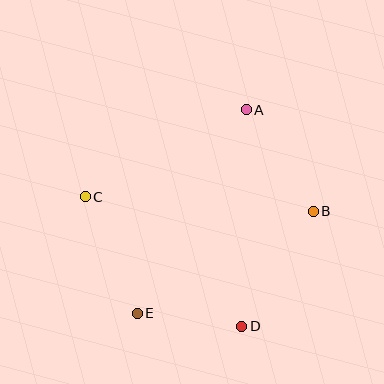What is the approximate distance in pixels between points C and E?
The distance between C and E is approximately 128 pixels.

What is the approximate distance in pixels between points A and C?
The distance between A and C is approximately 183 pixels.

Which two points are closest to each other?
Points D and E are closest to each other.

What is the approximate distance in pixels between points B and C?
The distance between B and C is approximately 228 pixels.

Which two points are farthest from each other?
Points A and E are farthest from each other.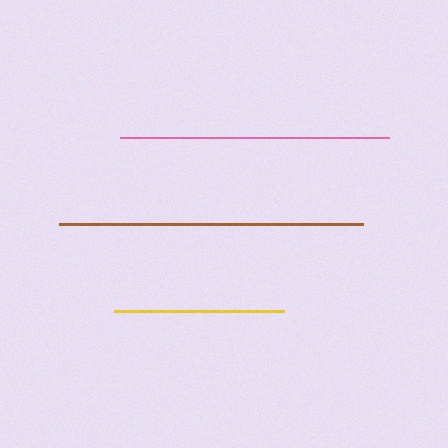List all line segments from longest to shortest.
From longest to shortest: brown, pink, yellow.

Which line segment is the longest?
The brown line is the longest at approximately 303 pixels.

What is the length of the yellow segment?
The yellow segment is approximately 170 pixels long.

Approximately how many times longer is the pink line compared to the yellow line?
The pink line is approximately 1.6 times the length of the yellow line.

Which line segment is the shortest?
The yellow line is the shortest at approximately 170 pixels.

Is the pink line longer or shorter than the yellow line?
The pink line is longer than the yellow line.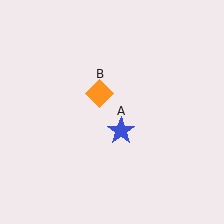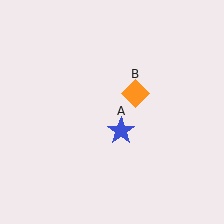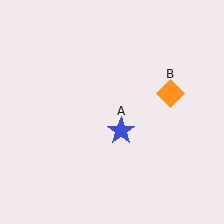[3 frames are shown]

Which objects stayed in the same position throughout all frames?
Blue star (object A) remained stationary.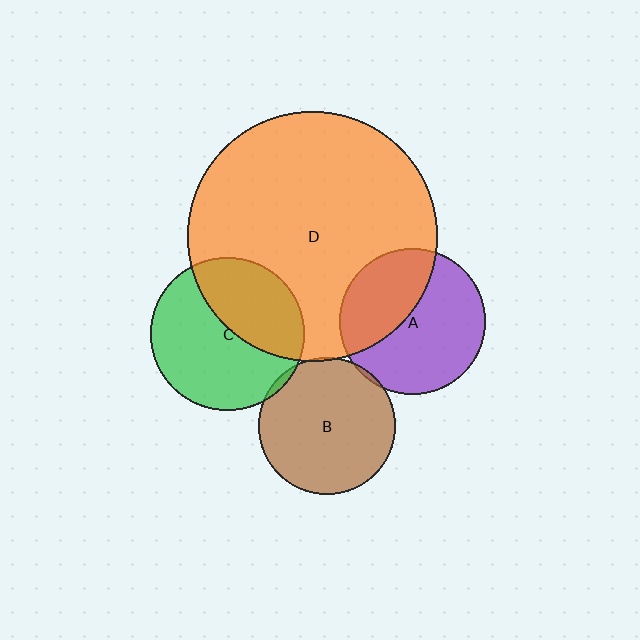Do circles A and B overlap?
Yes.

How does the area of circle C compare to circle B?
Approximately 1.2 times.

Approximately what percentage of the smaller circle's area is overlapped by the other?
Approximately 5%.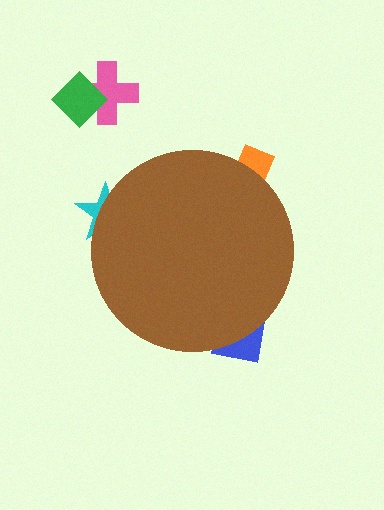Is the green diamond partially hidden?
No, the green diamond is fully visible.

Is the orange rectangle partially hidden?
Yes, the orange rectangle is partially hidden behind the brown circle.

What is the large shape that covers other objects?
A brown circle.